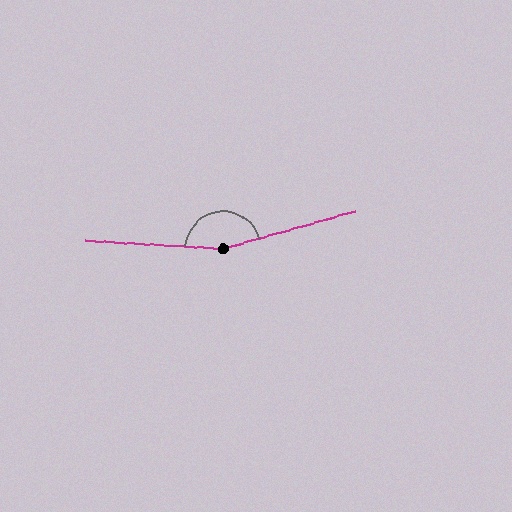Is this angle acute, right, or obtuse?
It is obtuse.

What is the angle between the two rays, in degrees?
Approximately 161 degrees.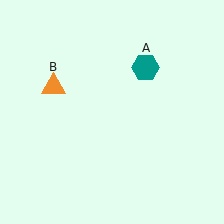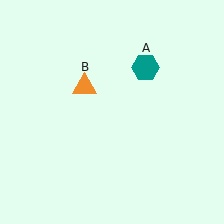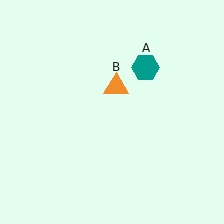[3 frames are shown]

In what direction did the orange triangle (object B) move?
The orange triangle (object B) moved right.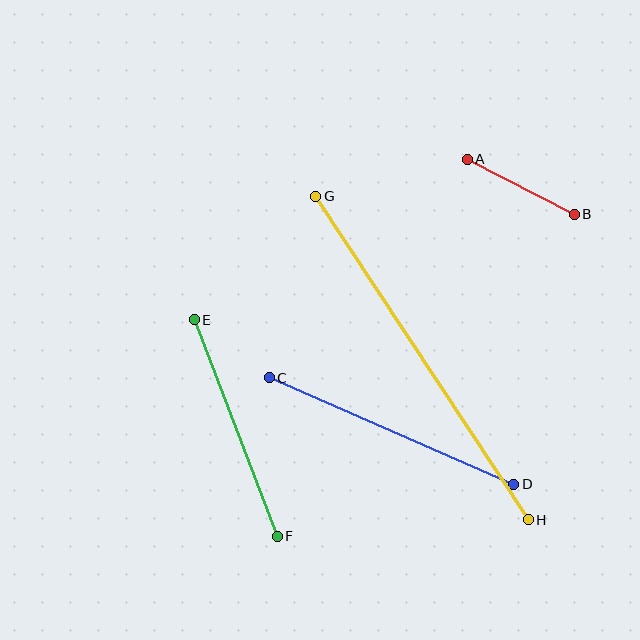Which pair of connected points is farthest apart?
Points G and H are farthest apart.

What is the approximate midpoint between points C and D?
The midpoint is at approximately (391, 431) pixels.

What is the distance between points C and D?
The distance is approximately 267 pixels.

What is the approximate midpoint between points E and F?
The midpoint is at approximately (236, 428) pixels.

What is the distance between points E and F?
The distance is approximately 232 pixels.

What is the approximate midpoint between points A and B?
The midpoint is at approximately (521, 187) pixels.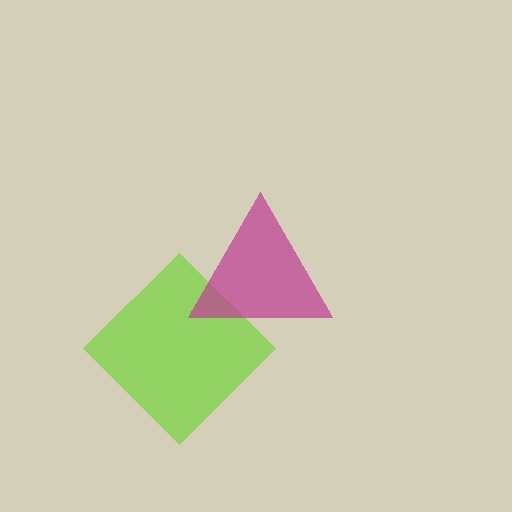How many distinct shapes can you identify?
There are 2 distinct shapes: a lime diamond, a magenta triangle.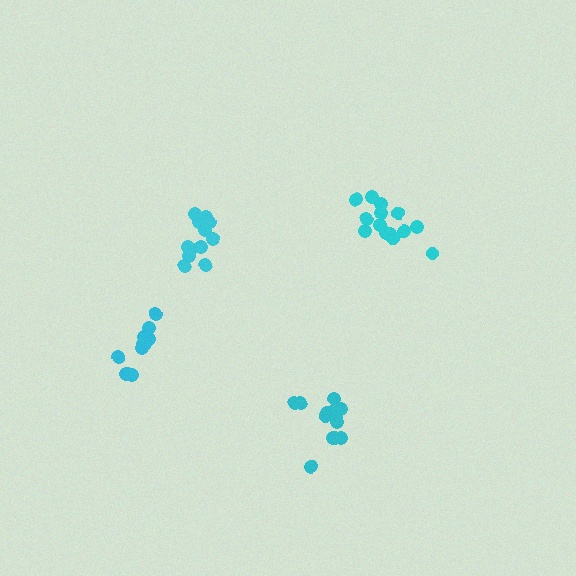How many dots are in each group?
Group 1: 10 dots, Group 2: 13 dots, Group 3: 12 dots, Group 4: 14 dots (49 total).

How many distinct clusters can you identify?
There are 4 distinct clusters.